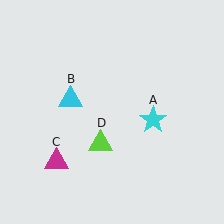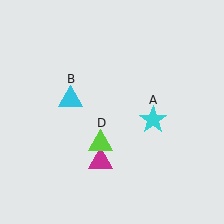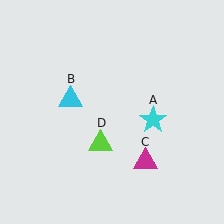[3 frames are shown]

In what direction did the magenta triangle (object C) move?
The magenta triangle (object C) moved right.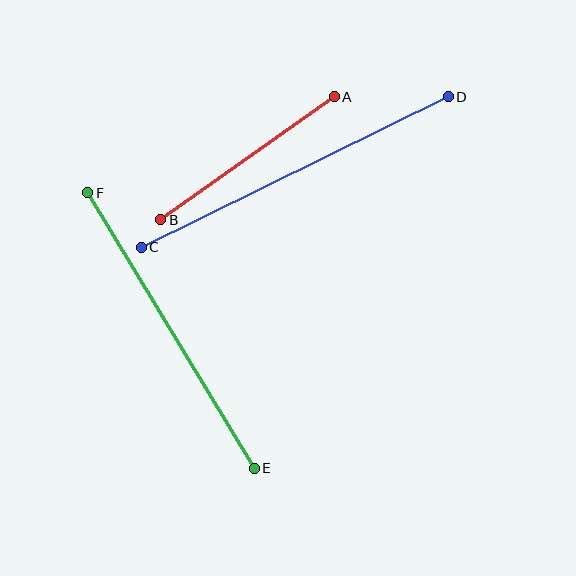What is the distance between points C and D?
The distance is approximately 342 pixels.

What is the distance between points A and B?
The distance is approximately 213 pixels.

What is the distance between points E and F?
The distance is approximately 322 pixels.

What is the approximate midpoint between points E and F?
The midpoint is at approximately (171, 330) pixels.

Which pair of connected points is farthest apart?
Points C and D are farthest apart.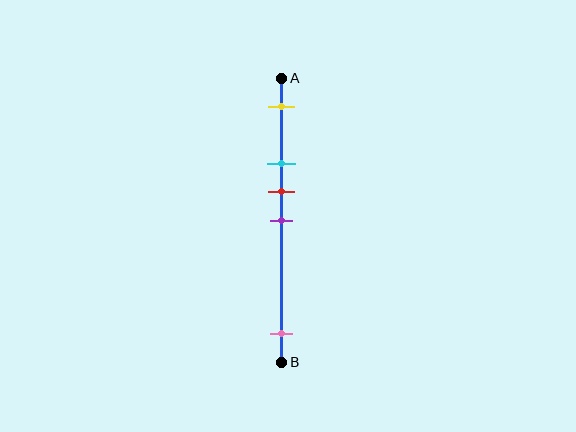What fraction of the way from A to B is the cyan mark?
The cyan mark is approximately 30% (0.3) of the way from A to B.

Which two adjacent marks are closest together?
The red and purple marks are the closest adjacent pair.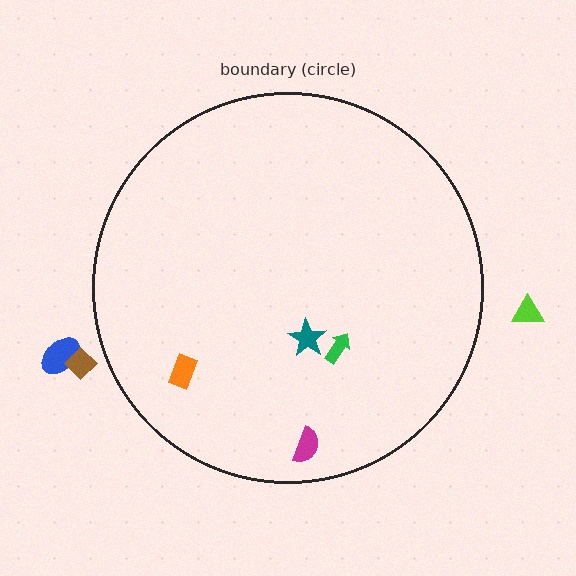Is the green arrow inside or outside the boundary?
Inside.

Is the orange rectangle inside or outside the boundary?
Inside.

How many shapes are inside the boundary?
4 inside, 3 outside.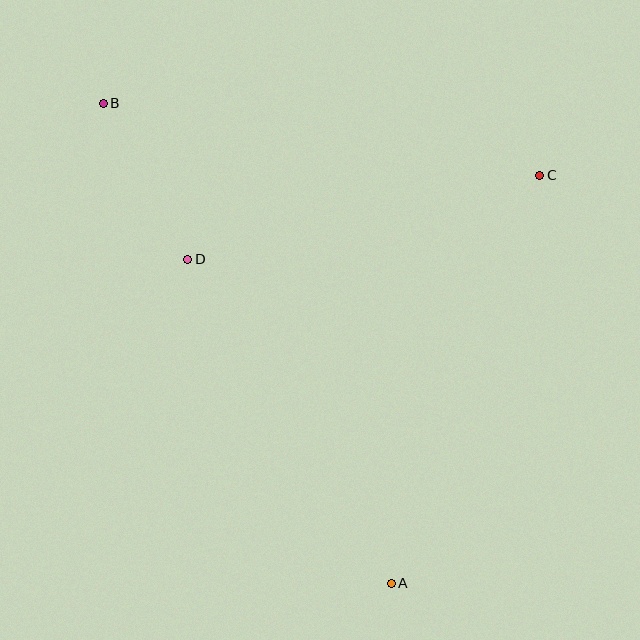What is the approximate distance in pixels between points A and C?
The distance between A and C is approximately 435 pixels.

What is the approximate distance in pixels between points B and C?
The distance between B and C is approximately 442 pixels.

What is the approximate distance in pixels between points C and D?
The distance between C and D is approximately 362 pixels.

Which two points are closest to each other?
Points B and D are closest to each other.